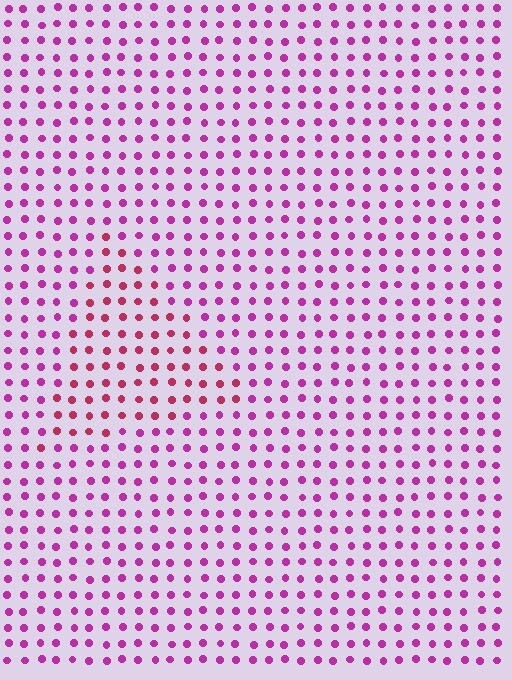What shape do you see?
I see a triangle.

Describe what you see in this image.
The image is filled with small magenta elements in a uniform arrangement. A triangle-shaped region is visible where the elements are tinted to a slightly different hue, forming a subtle color boundary.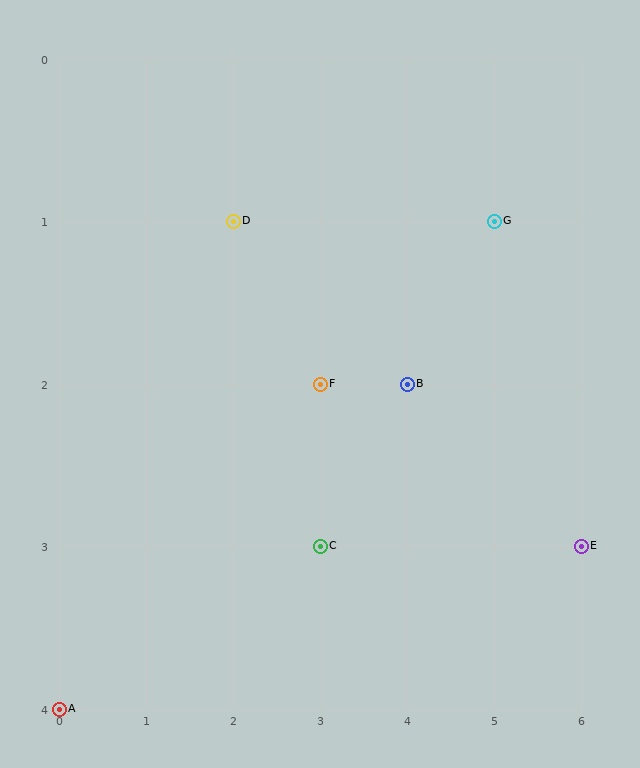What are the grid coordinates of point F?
Point F is at grid coordinates (3, 2).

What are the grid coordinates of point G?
Point G is at grid coordinates (5, 1).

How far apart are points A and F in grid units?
Points A and F are 3 columns and 2 rows apart (about 3.6 grid units diagonally).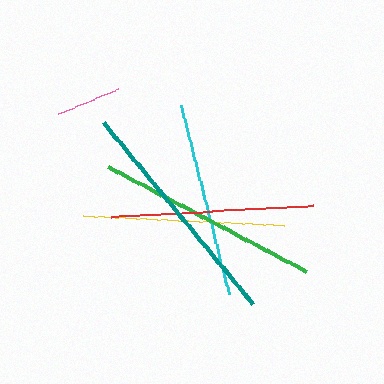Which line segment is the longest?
The teal line is the longest at approximately 236 pixels.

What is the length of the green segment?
The green segment is approximately 224 pixels long.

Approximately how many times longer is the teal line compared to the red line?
The teal line is approximately 1.2 times the length of the red line.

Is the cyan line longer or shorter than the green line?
The green line is longer than the cyan line.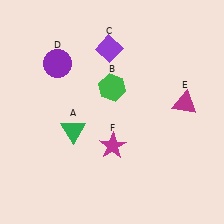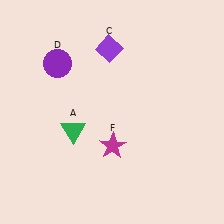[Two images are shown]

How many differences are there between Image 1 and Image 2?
There are 2 differences between the two images.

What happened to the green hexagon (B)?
The green hexagon (B) was removed in Image 2. It was in the top-right area of Image 1.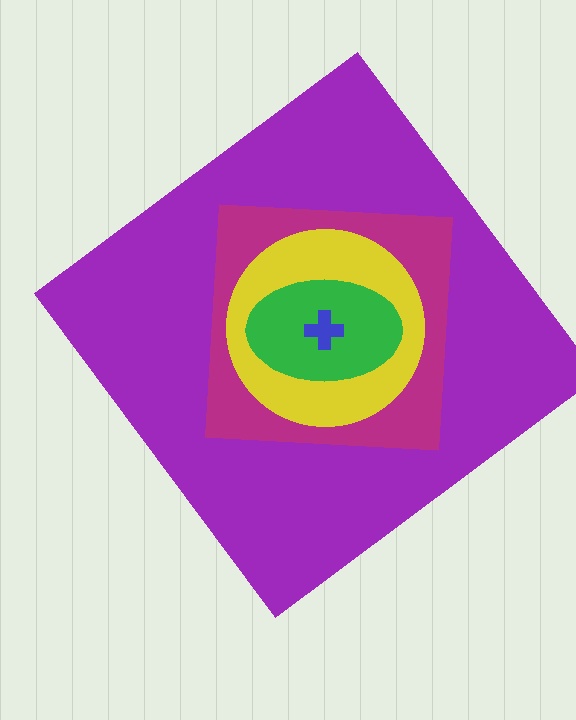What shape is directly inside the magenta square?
The yellow circle.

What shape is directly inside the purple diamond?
The magenta square.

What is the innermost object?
The blue cross.